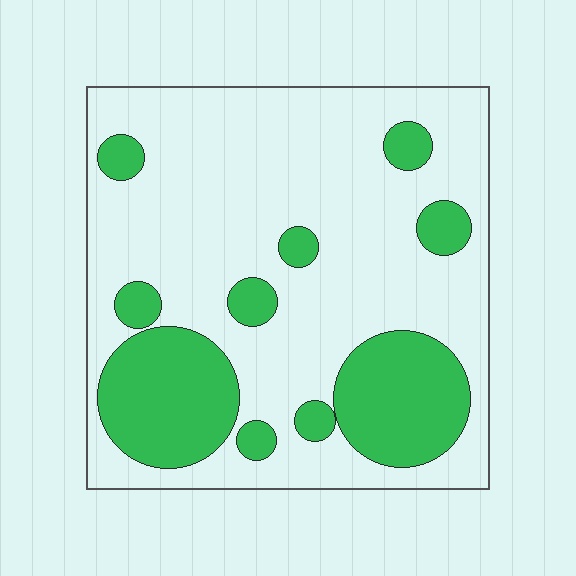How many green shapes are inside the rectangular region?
10.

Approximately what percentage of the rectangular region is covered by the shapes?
Approximately 30%.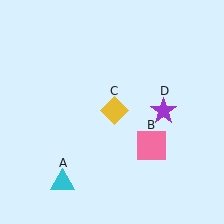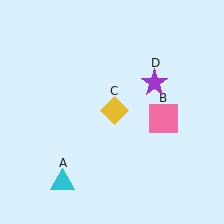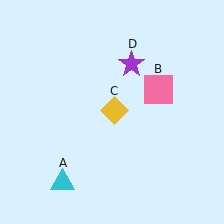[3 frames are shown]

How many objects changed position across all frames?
2 objects changed position: pink square (object B), purple star (object D).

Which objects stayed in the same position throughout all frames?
Cyan triangle (object A) and yellow diamond (object C) remained stationary.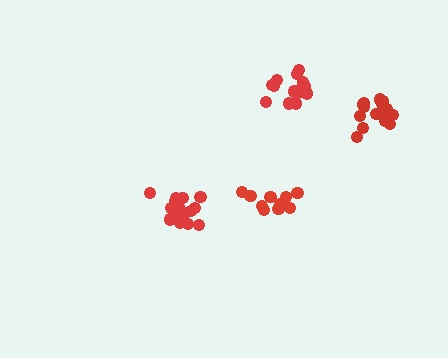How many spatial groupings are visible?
There are 4 spatial groupings.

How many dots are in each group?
Group 1: 11 dots, Group 2: 15 dots, Group 3: 14 dots, Group 4: 16 dots (56 total).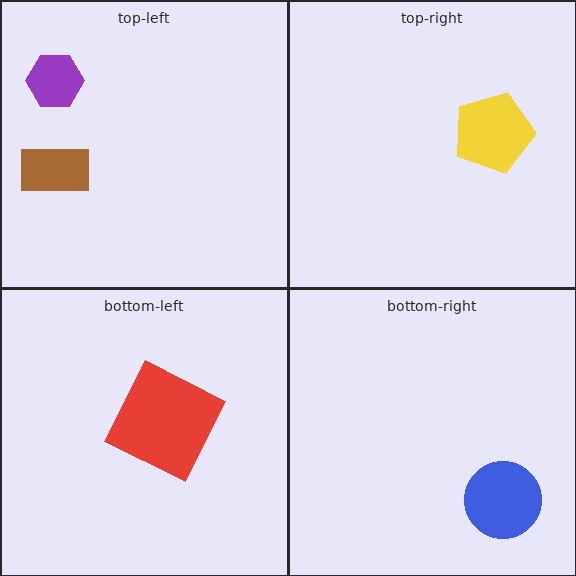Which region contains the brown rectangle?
The top-left region.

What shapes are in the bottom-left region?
The red square.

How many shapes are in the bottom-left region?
1.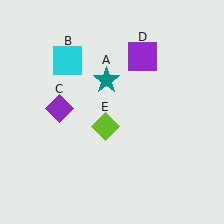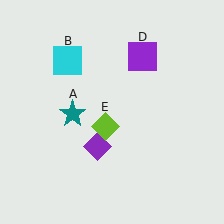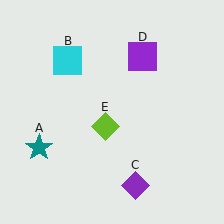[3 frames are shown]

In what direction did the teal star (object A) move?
The teal star (object A) moved down and to the left.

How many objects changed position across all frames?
2 objects changed position: teal star (object A), purple diamond (object C).